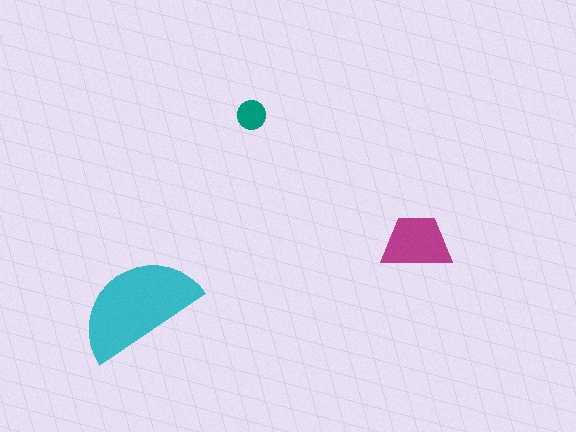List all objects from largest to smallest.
The cyan semicircle, the magenta trapezoid, the teal circle.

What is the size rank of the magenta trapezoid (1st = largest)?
2nd.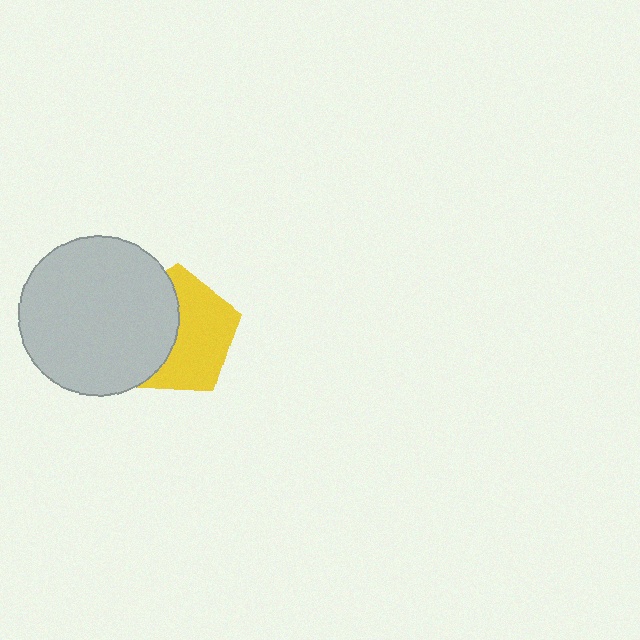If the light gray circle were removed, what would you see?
You would see the complete yellow pentagon.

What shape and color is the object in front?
The object in front is a light gray circle.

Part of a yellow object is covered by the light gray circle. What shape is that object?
It is a pentagon.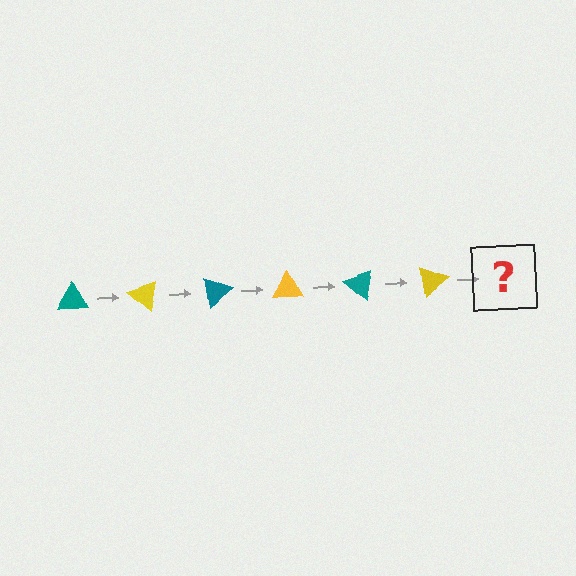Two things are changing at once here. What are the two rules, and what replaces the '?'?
The two rules are that it rotates 40 degrees each step and the color cycles through teal and yellow. The '?' should be a teal triangle, rotated 240 degrees from the start.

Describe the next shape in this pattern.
It should be a teal triangle, rotated 240 degrees from the start.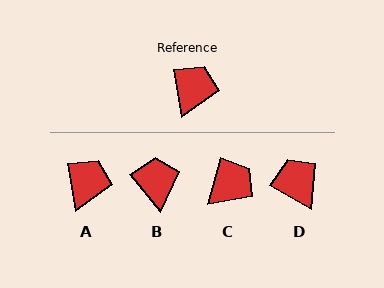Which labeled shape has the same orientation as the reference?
A.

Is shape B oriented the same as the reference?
No, it is off by about 29 degrees.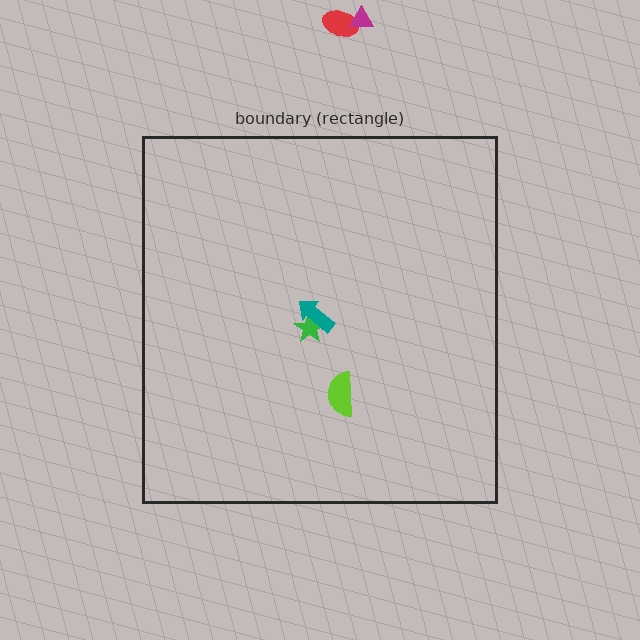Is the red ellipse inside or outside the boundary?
Outside.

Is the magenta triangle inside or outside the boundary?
Outside.